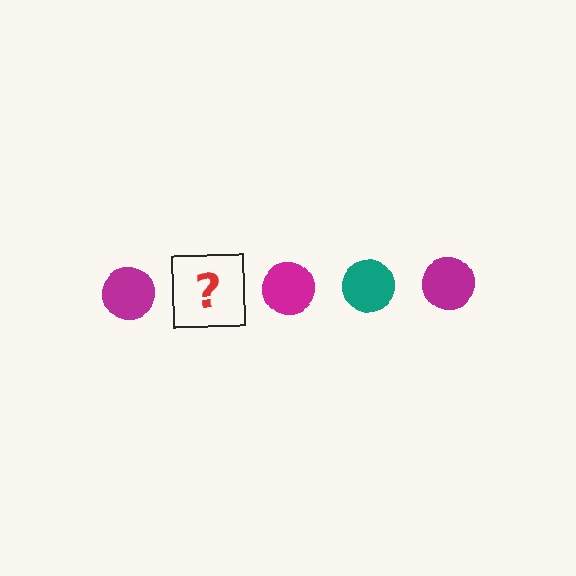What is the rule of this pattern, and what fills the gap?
The rule is that the pattern cycles through magenta, teal circles. The gap should be filled with a teal circle.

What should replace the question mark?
The question mark should be replaced with a teal circle.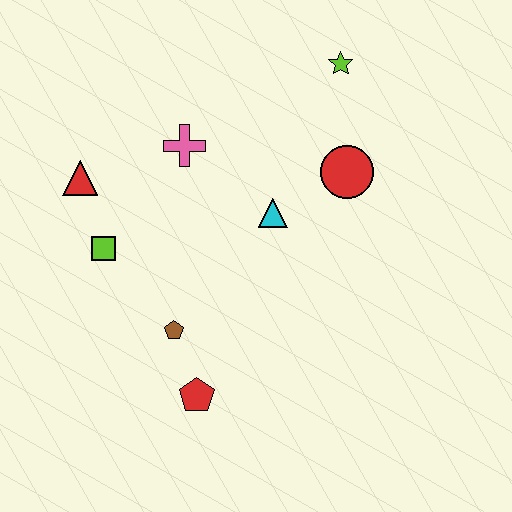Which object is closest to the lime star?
The red circle is closest to the lime star.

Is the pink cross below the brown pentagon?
No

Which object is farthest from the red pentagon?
The lime star is farthest from the red pentagon.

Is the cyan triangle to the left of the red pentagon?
No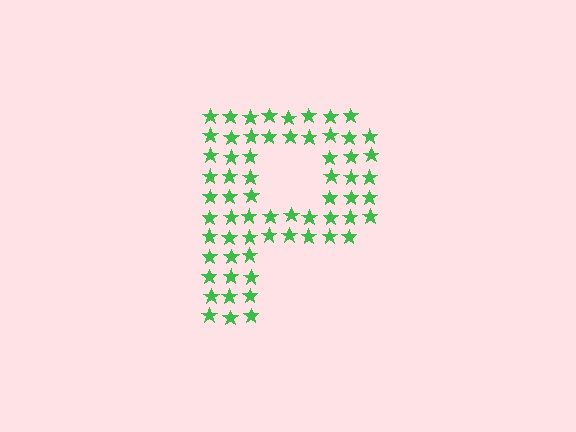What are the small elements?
The small elements are stars.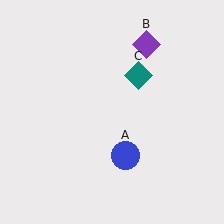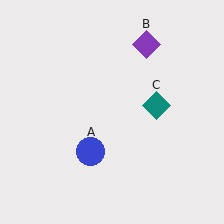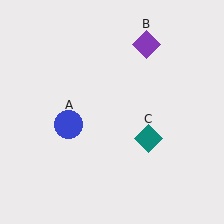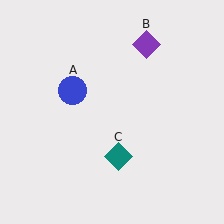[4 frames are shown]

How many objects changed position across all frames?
2 objects changed position: blue circle (object A), teal diamond (object C).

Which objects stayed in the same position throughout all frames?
Purple diamond (object B) remained stationary.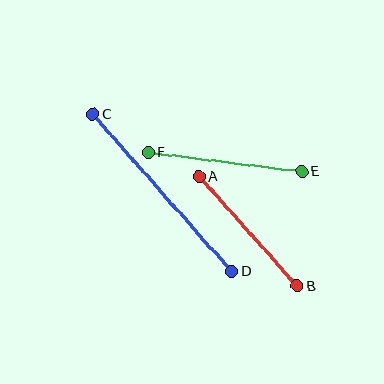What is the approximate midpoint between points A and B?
The midpoint is at approximately (248, 231) pixels.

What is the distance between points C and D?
The distance is approximately 210 pixels.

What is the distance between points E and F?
The distance is approximately 155 pixels.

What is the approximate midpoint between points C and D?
The midpoint is at approximately (162, 193) pixels.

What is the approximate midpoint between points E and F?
The midpoint is at approximately (225, 162) pixels.